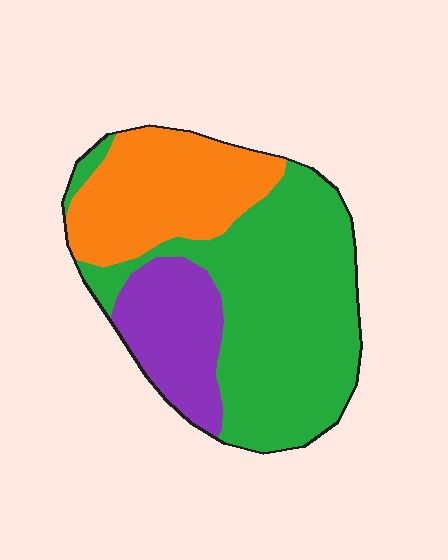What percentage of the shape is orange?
Orange covers 28% of the shape.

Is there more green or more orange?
Green.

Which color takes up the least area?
Purple, at roughly 20%.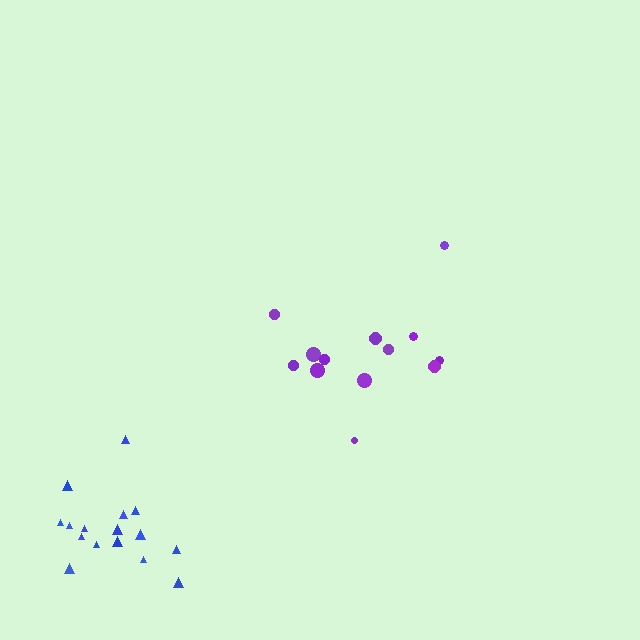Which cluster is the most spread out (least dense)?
Purple.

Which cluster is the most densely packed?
Blue.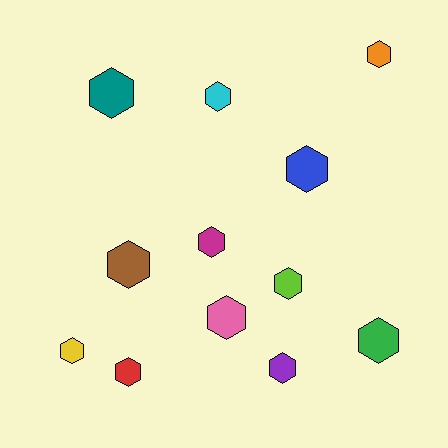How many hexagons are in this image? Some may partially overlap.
There are 12 hexagons.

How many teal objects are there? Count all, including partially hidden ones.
There is 1 teal object.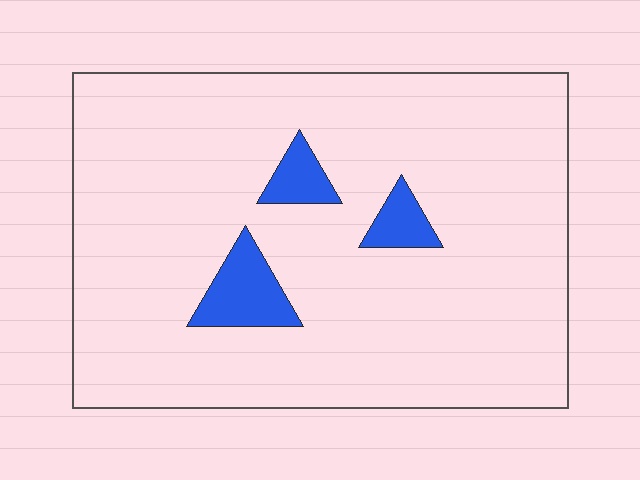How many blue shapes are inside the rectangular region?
3.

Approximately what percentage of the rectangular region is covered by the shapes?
Approximately 10%.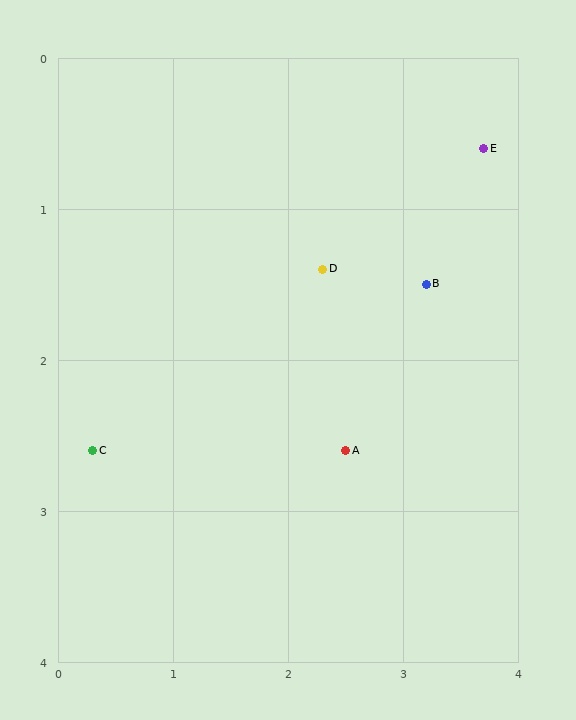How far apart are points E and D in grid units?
Points E and D are about 1.6 grid units apart.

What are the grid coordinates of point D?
Point D is at approximately (2.3, 1.4).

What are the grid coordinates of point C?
Point C is at approximately (0.3, 2.6).